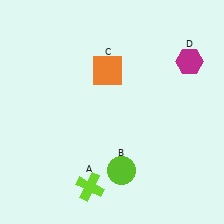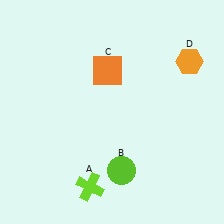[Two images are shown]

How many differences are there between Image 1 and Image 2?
There is 1 difference between the two images.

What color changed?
The hexagon (D) changed from magenta in Image 1 to orange in Image 2.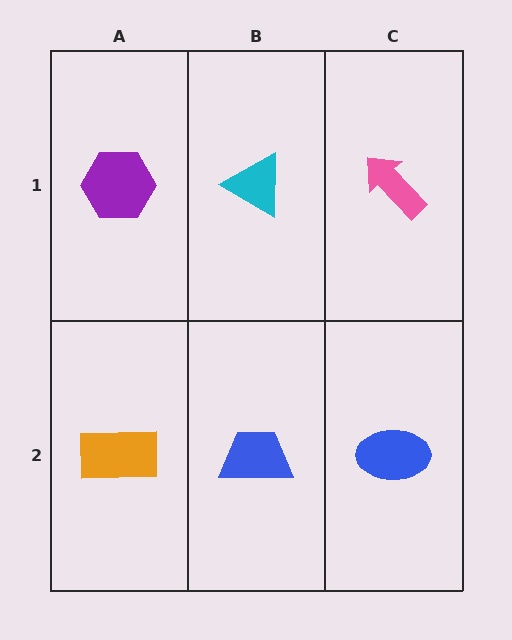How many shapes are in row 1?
3 shapes.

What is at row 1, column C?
A pink arrow.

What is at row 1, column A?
A purple hexagon.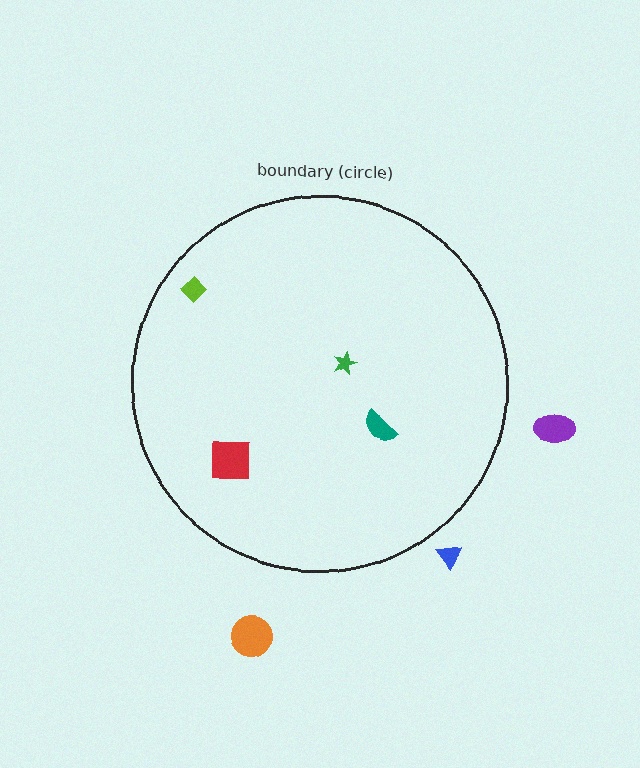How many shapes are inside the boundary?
4 inside, 3 outside.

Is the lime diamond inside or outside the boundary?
Inside.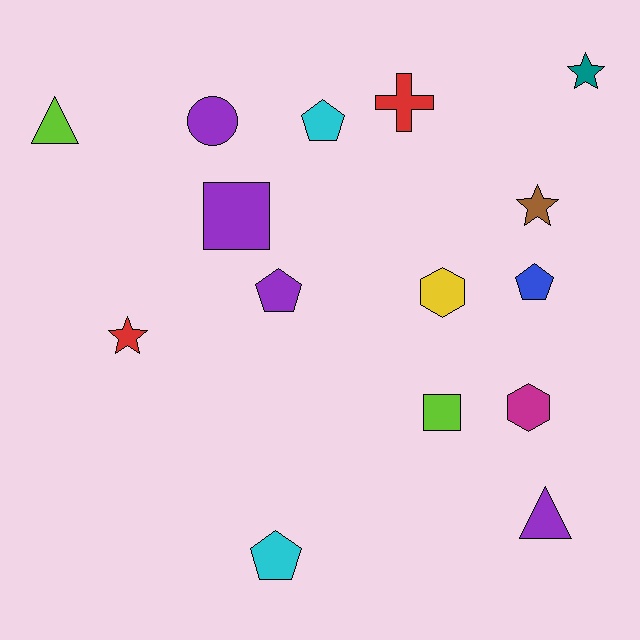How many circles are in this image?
There is 1 circle.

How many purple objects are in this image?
There are 4 purple objects.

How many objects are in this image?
There are 15 objects.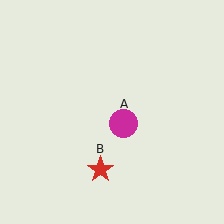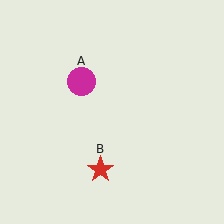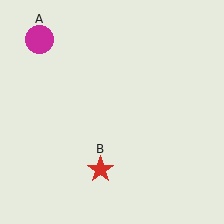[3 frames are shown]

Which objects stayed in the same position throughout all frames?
Red star (object B) remained stationary.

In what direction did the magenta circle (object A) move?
The magenta circle (object A) moved up and to the left.